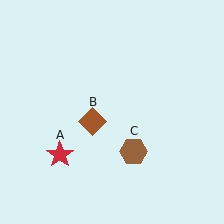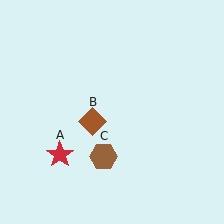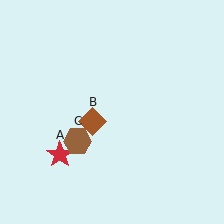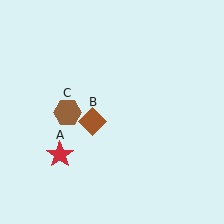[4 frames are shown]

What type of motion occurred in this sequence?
The brown hexagon (object C) rotated clockwise around the center of the scene.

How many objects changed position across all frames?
1 object changed position: brown hexagon (object C).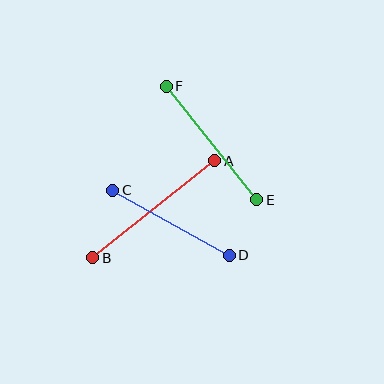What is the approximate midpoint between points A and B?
The midpoint is at approximately (154, 209) pixels.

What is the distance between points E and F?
The distance is approximately 145 pixels.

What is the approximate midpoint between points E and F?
The midpoint is at approximately (212, 143) pixels.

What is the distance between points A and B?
The distance is approximately 156 pixels.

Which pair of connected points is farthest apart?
Points A and B are farthest apart.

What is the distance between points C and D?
The distance is approximately 133 pixels.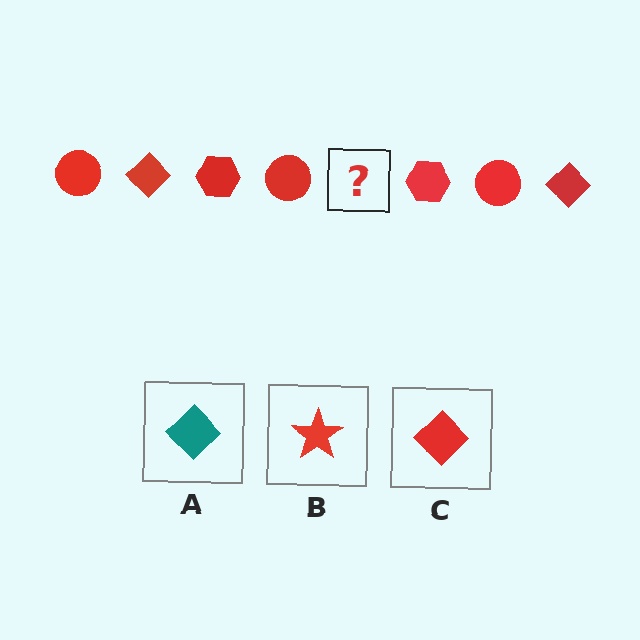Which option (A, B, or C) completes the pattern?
C.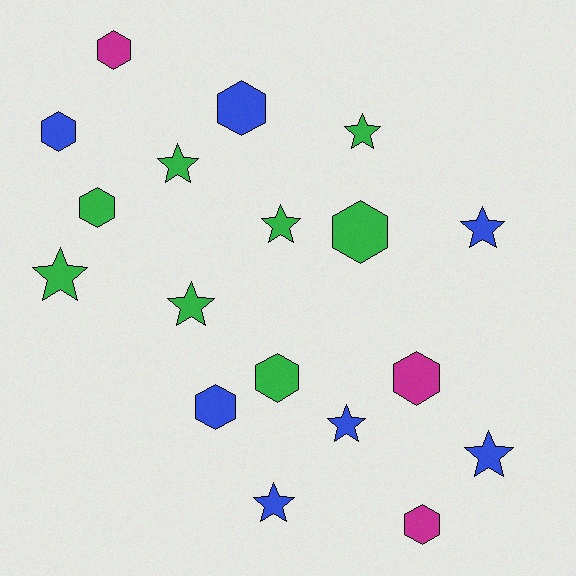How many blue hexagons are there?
There are 3 blue hexagons.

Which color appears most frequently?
Green, with 8 objects.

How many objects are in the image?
There are 18 objects.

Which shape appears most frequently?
Hexagon, with 9 objects.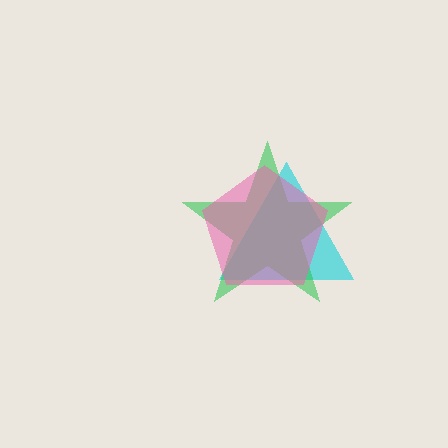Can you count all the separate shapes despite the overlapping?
Yes, there are 3 separate shapes.